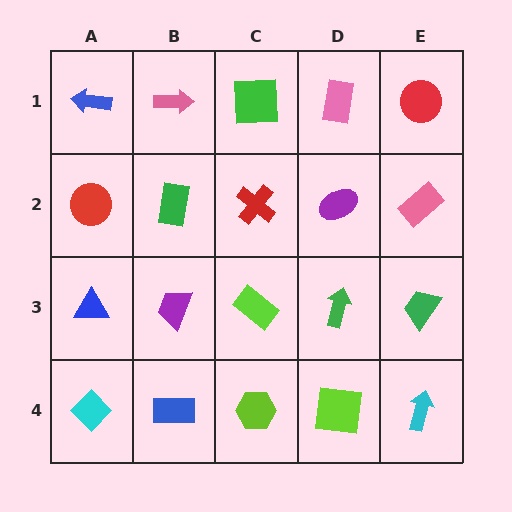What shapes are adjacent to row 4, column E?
A green trapezoid (row 3, column E), a lime square (row 4, column D).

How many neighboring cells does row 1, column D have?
3.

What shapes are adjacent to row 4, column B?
A purple trapezoid (row 3, column B), a cyan diamond (row 4, column A), a lime hexagon (row 4, column C).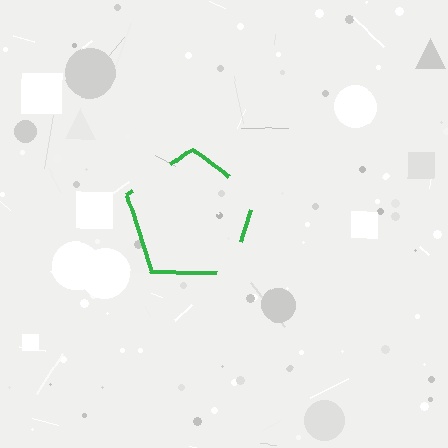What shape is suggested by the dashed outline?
The dashed outline suggests a pentagon.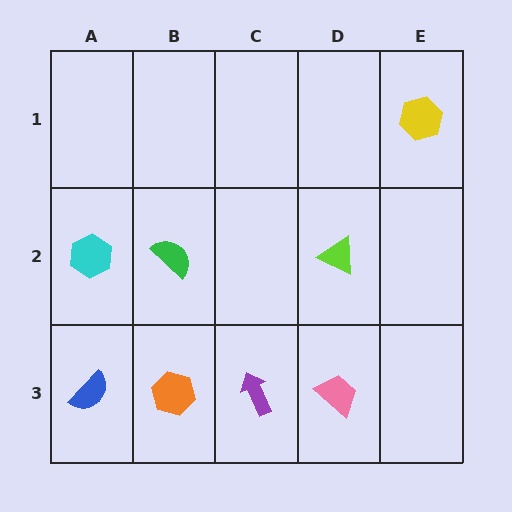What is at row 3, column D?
A pink trapezoid.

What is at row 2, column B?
A green semicircle.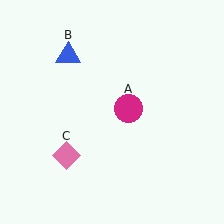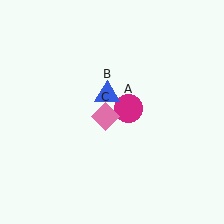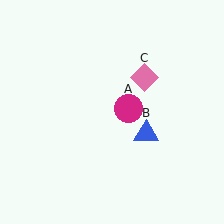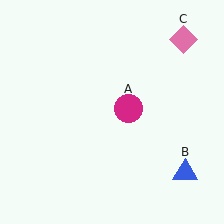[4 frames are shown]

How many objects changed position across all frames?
2 objects changed position: blue triangle (object B), pink diamond (object C).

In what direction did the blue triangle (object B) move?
The blue triangle (object B) moved down and to the right.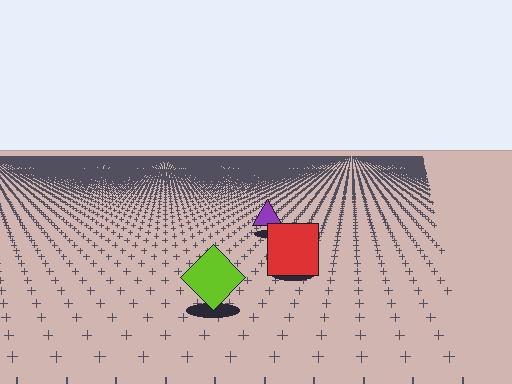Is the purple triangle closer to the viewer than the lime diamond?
No. The lime diamond is closer — you can tell from the texture gradient: the ground texture is coarser near it.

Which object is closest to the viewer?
The lime diamond is closest. The texture marks near it are larger and more spread out.